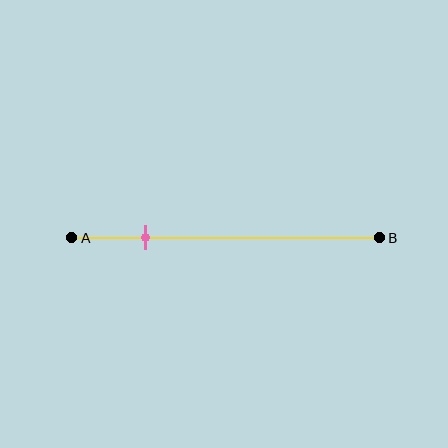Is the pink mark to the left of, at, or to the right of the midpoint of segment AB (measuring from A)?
The pink mark is to the left of the midpoint of segment AB.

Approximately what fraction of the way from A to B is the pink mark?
The pink mark is approximately 25% of the way from A to B.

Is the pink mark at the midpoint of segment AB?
No, the mark is at about 25% from A, not at the 50% midpoint.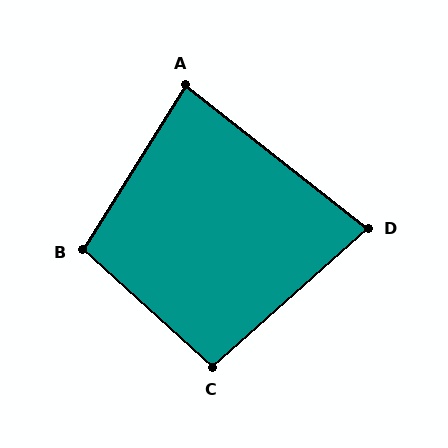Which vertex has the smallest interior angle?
D, at approximately 80 degrees.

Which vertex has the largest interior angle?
B, at approximately 100 degrees.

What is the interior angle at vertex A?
Approximately 84 degrees (acute).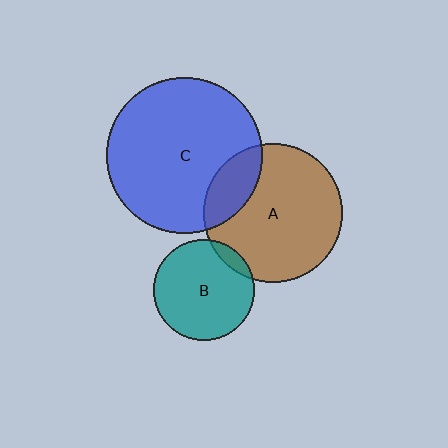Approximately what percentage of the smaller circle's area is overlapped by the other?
Approximately 20%.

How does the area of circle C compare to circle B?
Approximately 2.4 times.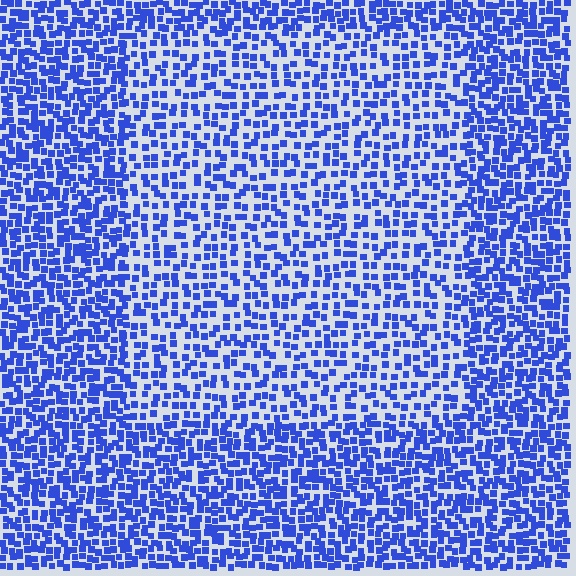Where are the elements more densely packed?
The elements are more densely packed outside the rectangle boundary.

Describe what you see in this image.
The image contains small blue elements arranged at two different densities. A rectangle-shaped region is visible where the elements are less densely packed than the surrounding area.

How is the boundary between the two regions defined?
The boundary is defined by a change in element density (approximately 1.6x ratio). All elements are the same color, size, and shape.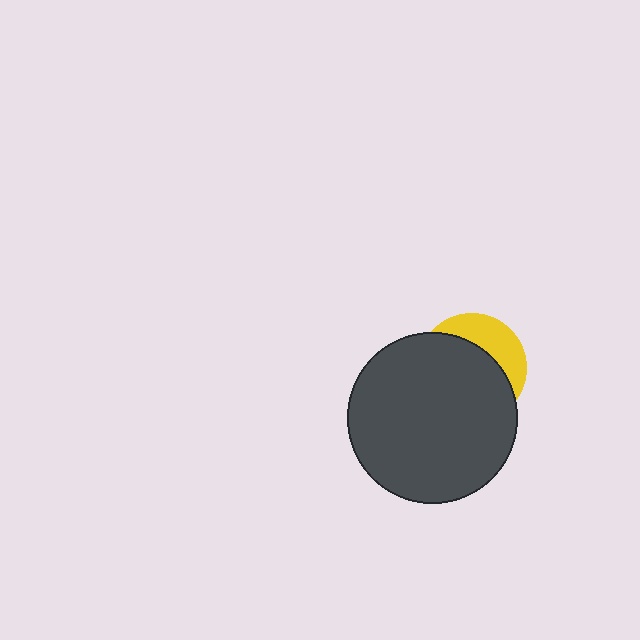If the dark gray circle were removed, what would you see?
You would see the complete yellow circle.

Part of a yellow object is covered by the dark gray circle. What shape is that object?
It is a circle.